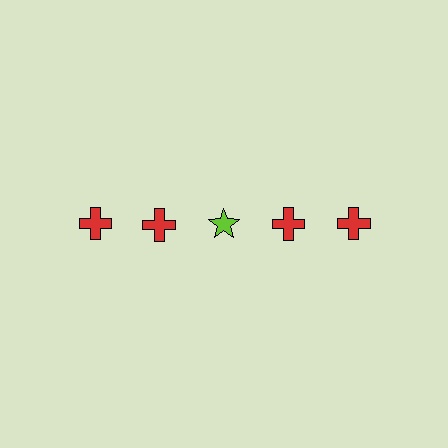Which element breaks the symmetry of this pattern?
The lime star in the top row, center column breaks the symmetry. All other shapes are red crosses.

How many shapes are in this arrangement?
There are 5 shapes arranged in a grid pattern.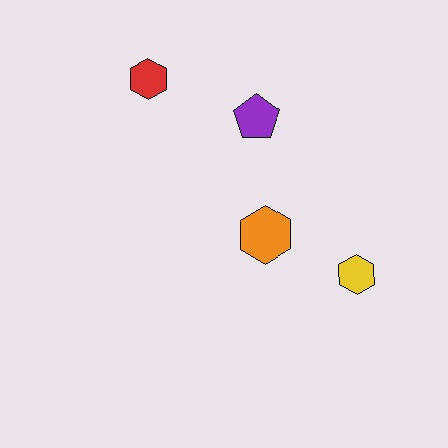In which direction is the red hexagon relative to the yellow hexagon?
The red hexagon is to the left of the yellow hexagon.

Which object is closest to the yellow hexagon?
The orange hexagon is closest to the yellow hexagon.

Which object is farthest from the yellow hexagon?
The red hexagon is farthest from the yellow hexagon.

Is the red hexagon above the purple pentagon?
Yes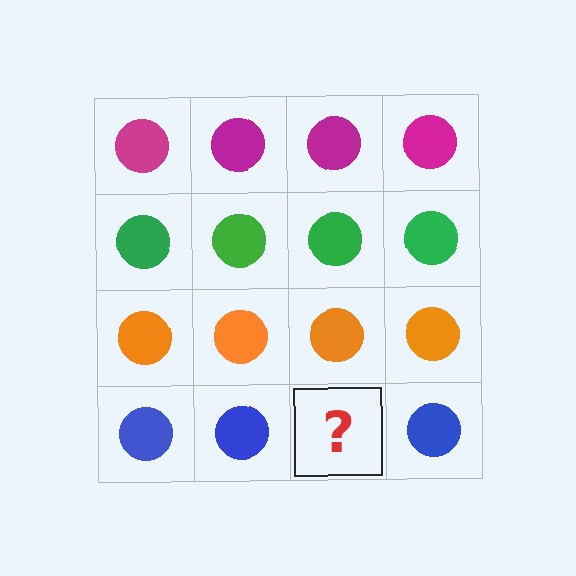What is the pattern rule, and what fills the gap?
The rule is that each row has a consistent color. The gap should be filled with a blue circle.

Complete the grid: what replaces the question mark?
The question mark should be replaced with a blue circle.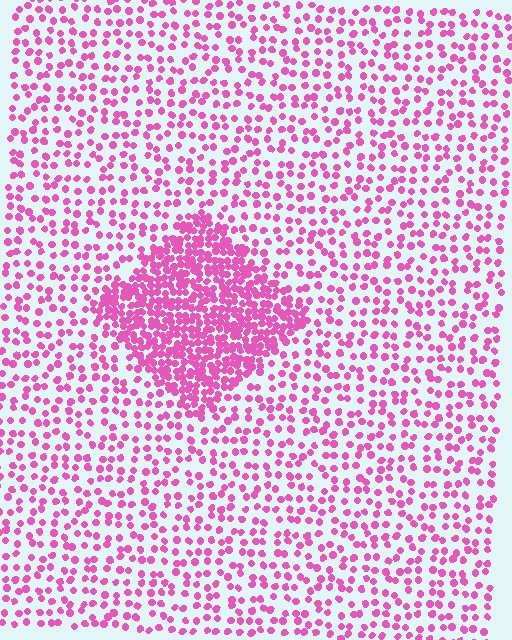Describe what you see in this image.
The image contains small pink elements arranged at two different densities. A diamond-shaped region is visible where the elements are more densely packed than the surrounding area.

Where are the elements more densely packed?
The elements are more densely packed inside the diamond boundary.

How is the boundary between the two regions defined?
The boundary is defined by a change in element density (approximately 2.6x ratio). All elements are the same color, size, and shape.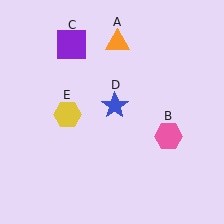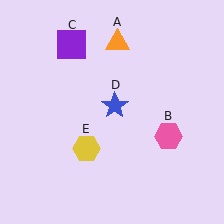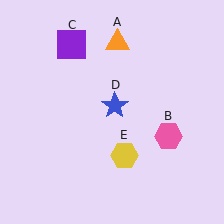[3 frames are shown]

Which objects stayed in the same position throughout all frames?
Orange triangle (object A) and pink hexagon (object B) and purple square (object C) and blue star (object D) remained stationary.